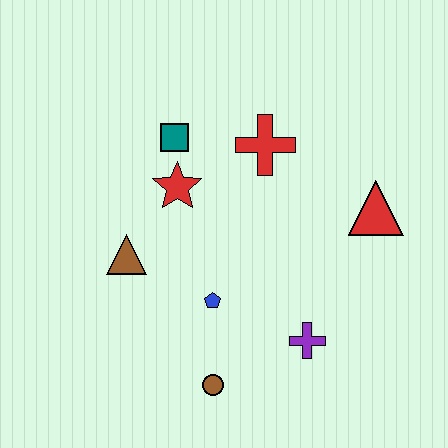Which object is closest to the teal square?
The red star is closest to the teal square.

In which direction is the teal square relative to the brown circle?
The teal square is above the brown circle.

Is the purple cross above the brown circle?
Yes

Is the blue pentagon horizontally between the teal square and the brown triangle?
No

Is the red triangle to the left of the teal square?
No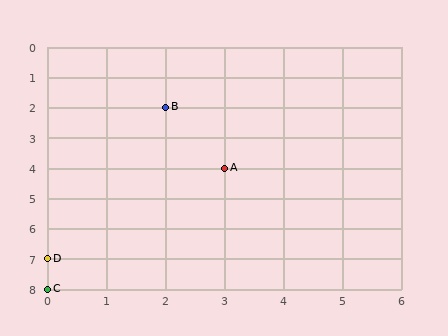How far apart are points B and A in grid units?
Points B and A are 1 column and 2 rows apart (about 2.2 grid units diagonally).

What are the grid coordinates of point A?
Point A is at grid coordinates (3, 4).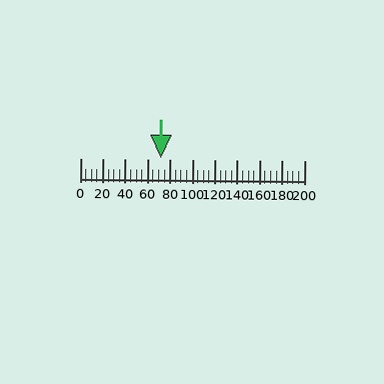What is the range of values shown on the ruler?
The ruler shows values from 0 to 200.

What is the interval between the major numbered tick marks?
The major tick marks are spaced 20 units apart.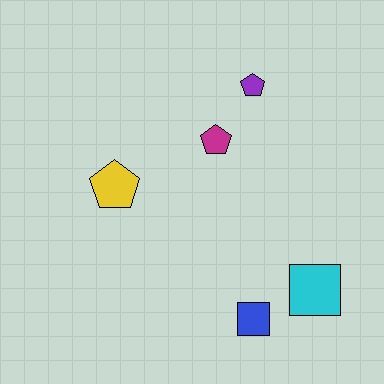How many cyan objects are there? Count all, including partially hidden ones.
There is 1 cyan object.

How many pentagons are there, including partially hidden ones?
There are 3 pentagons.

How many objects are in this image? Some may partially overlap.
There are 5 objects.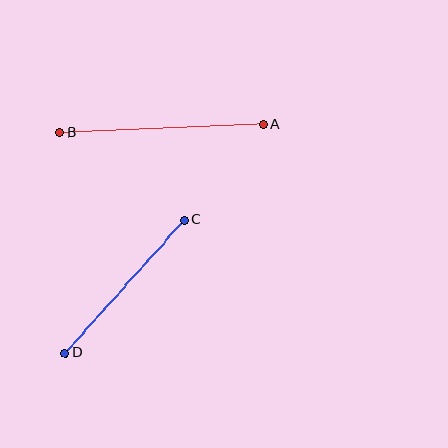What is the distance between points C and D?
The distance is approximately 179 pixels.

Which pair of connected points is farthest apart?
Points A and B are farthest apart.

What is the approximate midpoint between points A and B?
The midpoint is at approximately (162, 129) pixels.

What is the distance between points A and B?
The distance is approximately 203 pixels.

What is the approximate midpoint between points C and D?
The midpoint is at approximately (124, 286) pixels.